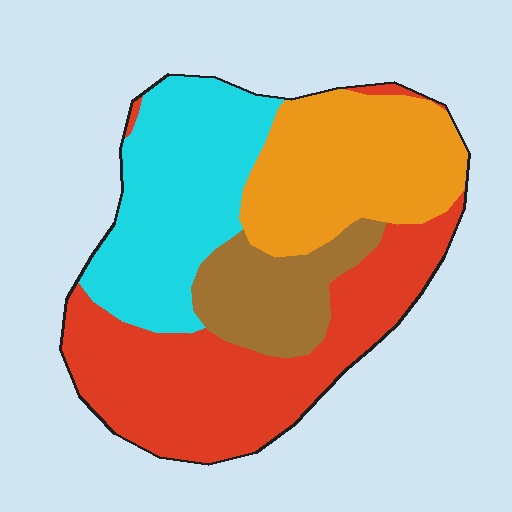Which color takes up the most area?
Red, at roughly 35%.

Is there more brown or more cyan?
Cyan.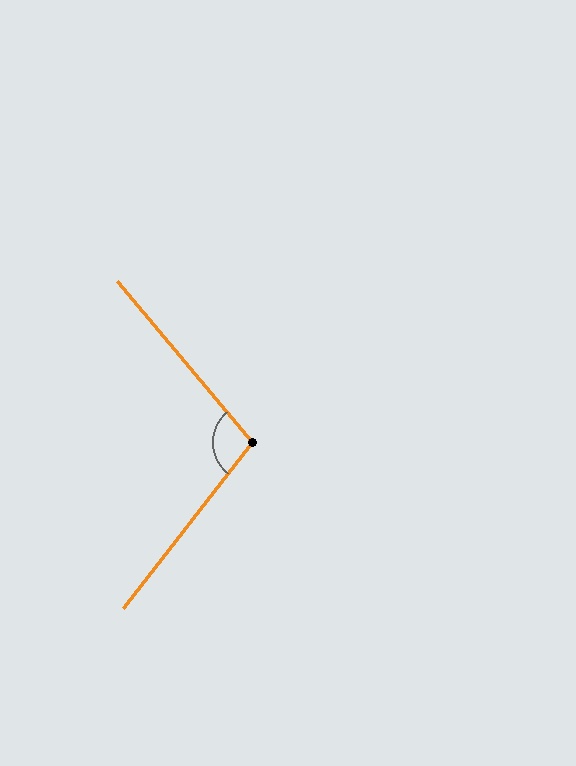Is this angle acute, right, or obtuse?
It is obtuse.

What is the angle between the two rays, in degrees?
Approximately 102 degrees.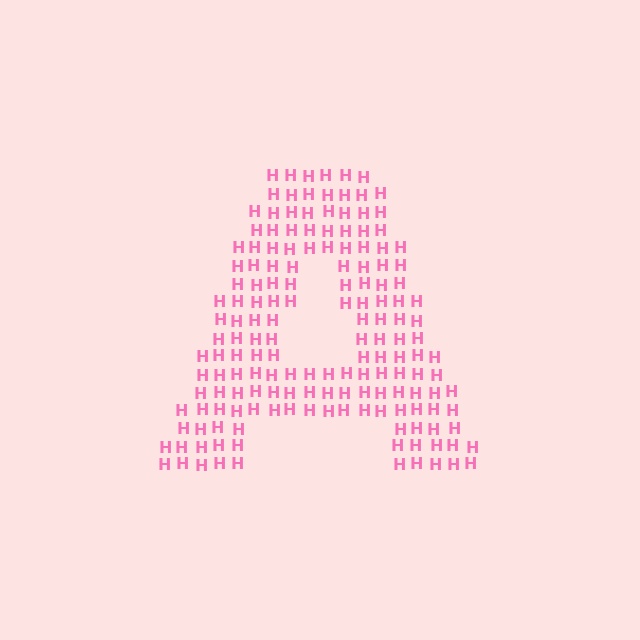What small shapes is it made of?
It is made of small letter H's.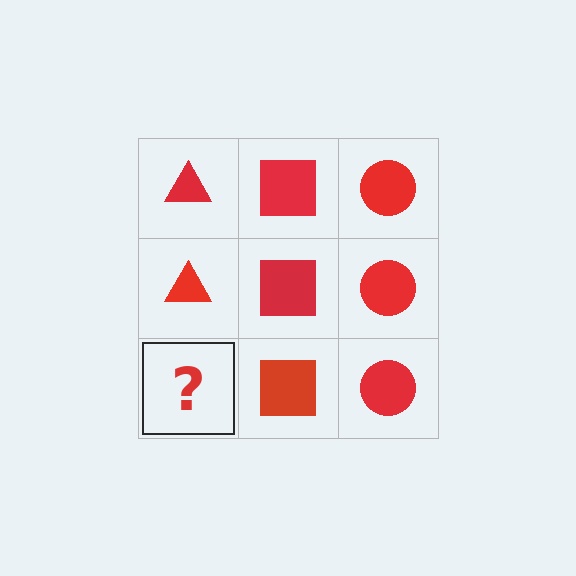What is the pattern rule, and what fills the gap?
The rule is that each column has a consistent shape. The gap should be filled with a red triangle.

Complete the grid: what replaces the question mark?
The question mark should be replaced with a red triangle.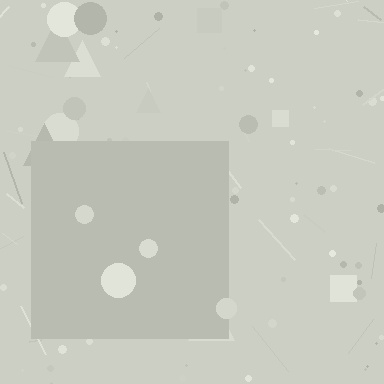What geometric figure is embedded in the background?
A square is embedded in the background.